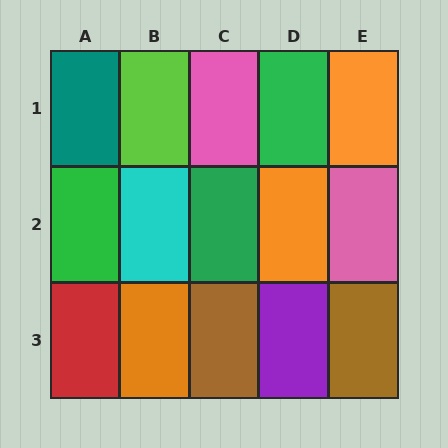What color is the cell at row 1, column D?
Green.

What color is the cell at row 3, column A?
Red.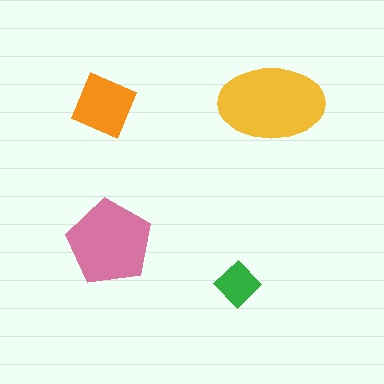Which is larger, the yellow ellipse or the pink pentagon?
The yellow ellipse.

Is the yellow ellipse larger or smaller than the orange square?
Larger.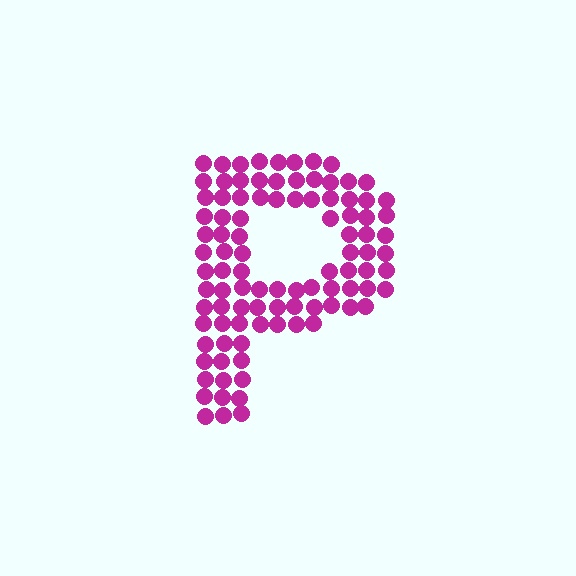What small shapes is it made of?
It is made of small circles.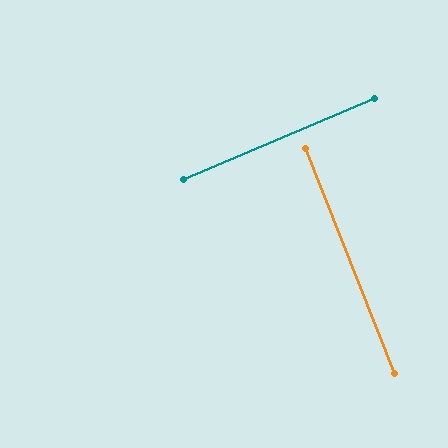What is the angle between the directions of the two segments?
Approximately 88 degrees.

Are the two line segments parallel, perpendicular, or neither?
Perpendicular — they meet at approximately 88°.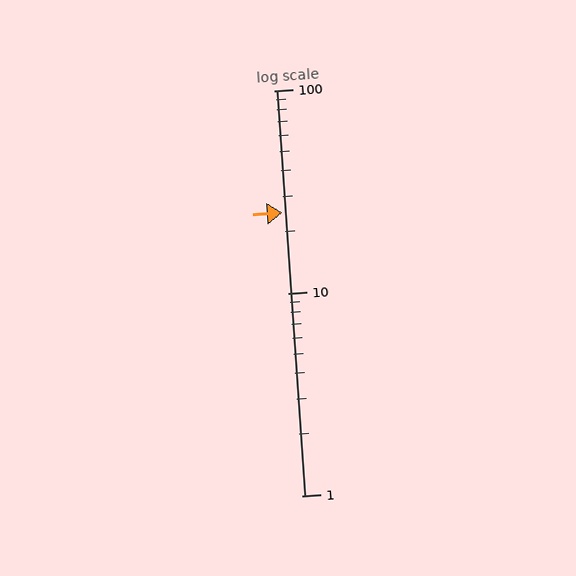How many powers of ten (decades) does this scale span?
The scale spans 2 decades, from 1 to 100.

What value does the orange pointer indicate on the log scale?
The pointer indicates approximately 25.